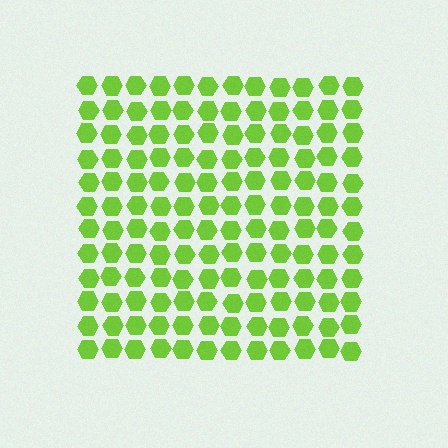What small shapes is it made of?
It is made of small hexagons.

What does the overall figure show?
The overall figure shows a square.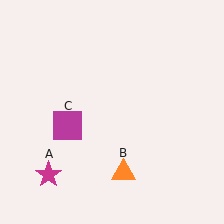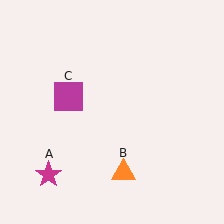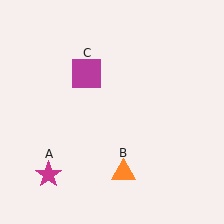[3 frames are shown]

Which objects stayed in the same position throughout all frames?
Magenta star (object A) and orange triangle (object B) remained stationary.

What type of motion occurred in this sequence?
The magenta square (object C) rotated clockwise around the center of the scene.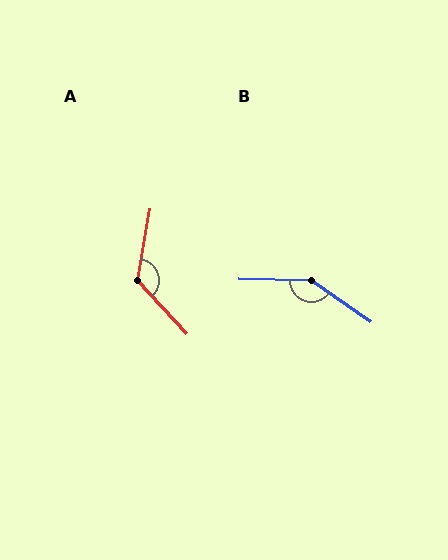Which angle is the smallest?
A, at approximately 128 degrees.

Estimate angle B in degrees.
Approximately 146 degrees.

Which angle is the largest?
B, at approximately 146 degrees.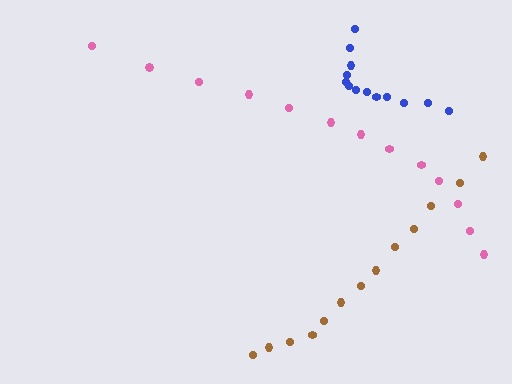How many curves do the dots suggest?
There are 3 distinct paths.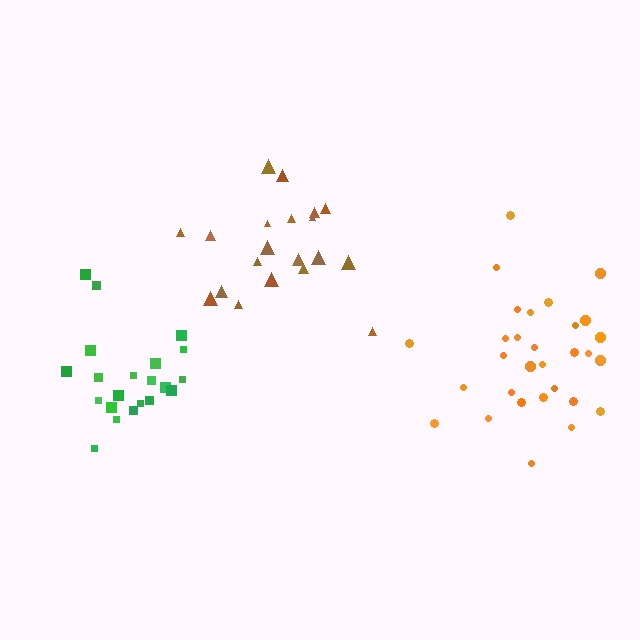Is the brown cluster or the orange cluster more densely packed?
Brown.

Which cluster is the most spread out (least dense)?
Orange.